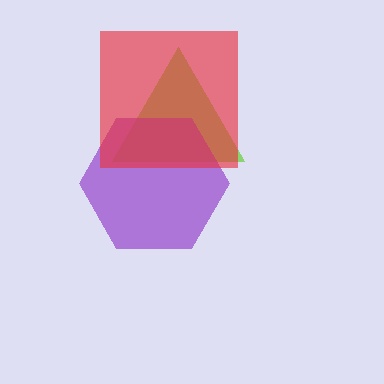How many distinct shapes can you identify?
There are 3 distinct shapes: a lime triangle, a purple hexagon, a red square.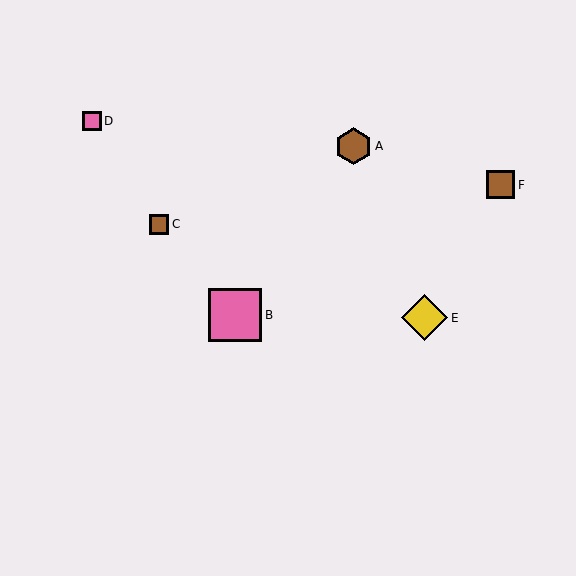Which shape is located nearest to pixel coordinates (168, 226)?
The brown square (labeled C) at (159, 224) is nearest to that location.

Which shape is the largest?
The pink square (labeled B) is the largest.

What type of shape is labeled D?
Shape D is a pink square.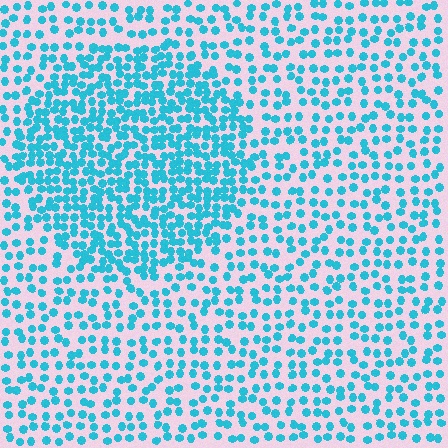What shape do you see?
I see a circle.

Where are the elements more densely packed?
The elements are more densely packed inside the circle boundary.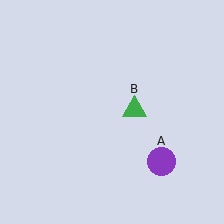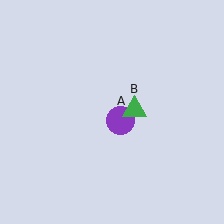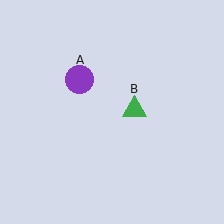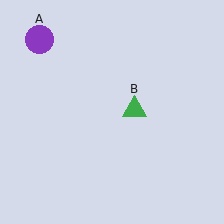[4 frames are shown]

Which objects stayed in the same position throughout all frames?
Green triangle (object B) remained stationary.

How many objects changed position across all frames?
1 object changed position: purple circle (object A).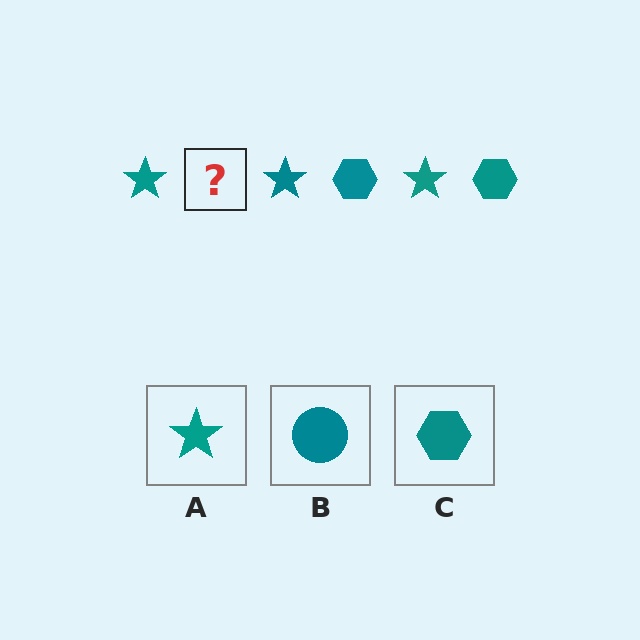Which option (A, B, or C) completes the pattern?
C.